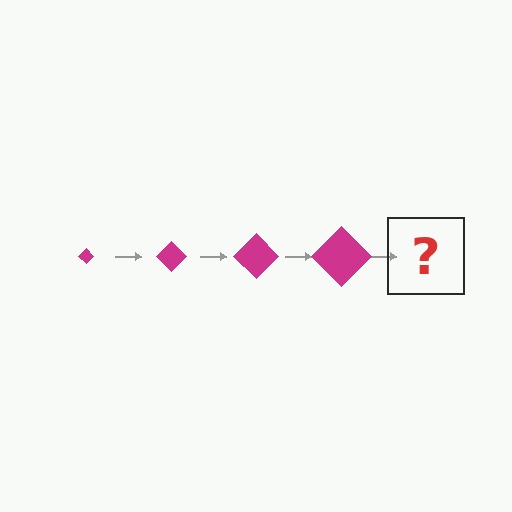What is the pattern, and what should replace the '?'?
The pattern is that the diamond gets progressively larger each step. The '?' should be a magenta diamond, larger than the previous one.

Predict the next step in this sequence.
The next step is a magenta diamond, larger than the previous one.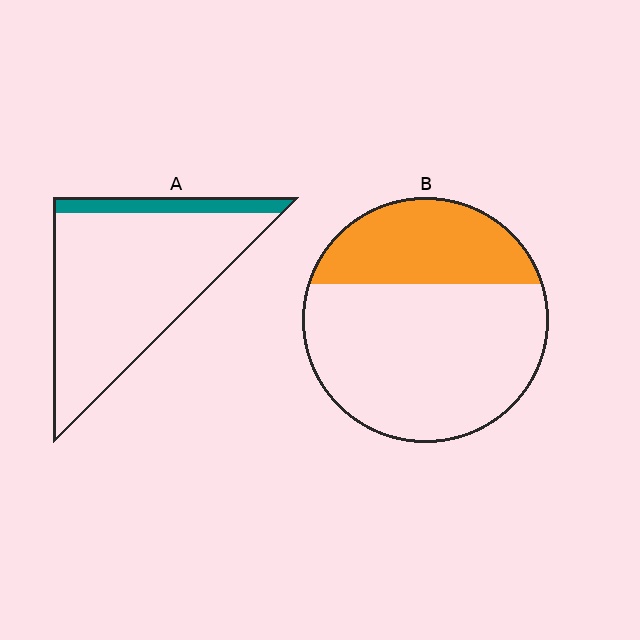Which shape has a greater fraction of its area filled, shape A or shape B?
Shape B.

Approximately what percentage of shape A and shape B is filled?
A is approximately 15% and B is approximately 30%.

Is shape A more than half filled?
No.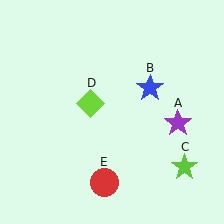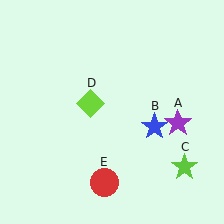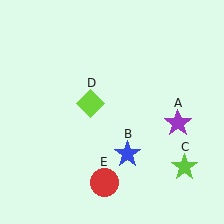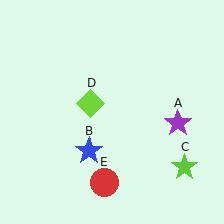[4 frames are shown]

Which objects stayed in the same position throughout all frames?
Purple star (object A) and lime star (object C) and lime diamond (object D) and red circle (object E) remained stationary.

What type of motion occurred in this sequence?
The blue star (object B) rotated clockwise around the center of the scene.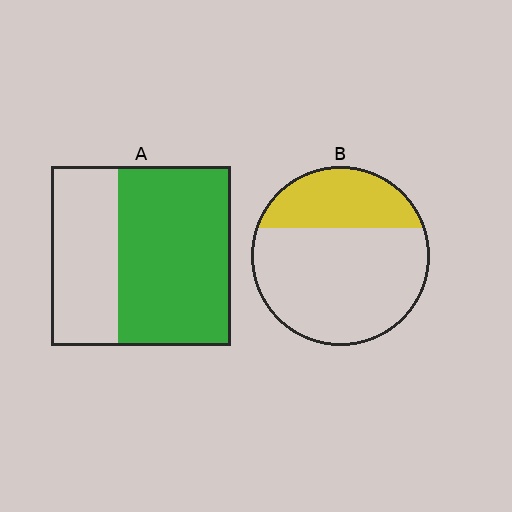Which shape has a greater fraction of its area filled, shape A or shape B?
Shape A.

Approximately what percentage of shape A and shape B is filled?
A is approximately 65% and B is approximately 30%.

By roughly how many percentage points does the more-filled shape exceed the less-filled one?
By roughly 30 percentage points (A over B).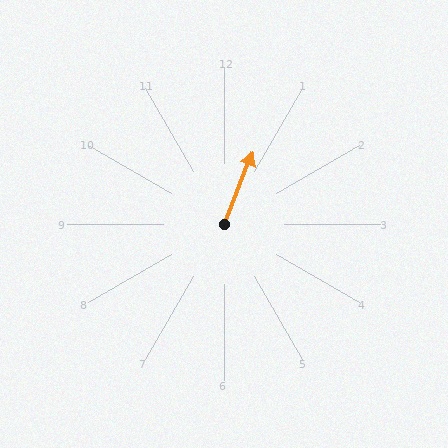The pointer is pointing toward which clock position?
Roughly 1 o'clock.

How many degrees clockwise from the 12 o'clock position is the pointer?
Approximately 22 degrees.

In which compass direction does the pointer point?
North.